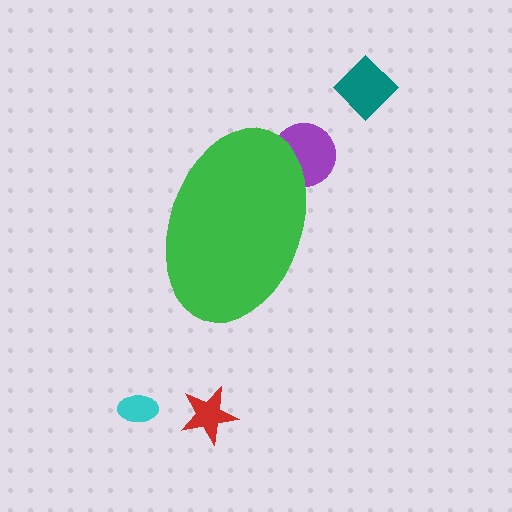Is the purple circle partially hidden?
Yes, the purple circle is partially hidden behind the green ellipse.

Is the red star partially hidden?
No, the red star is fully visible.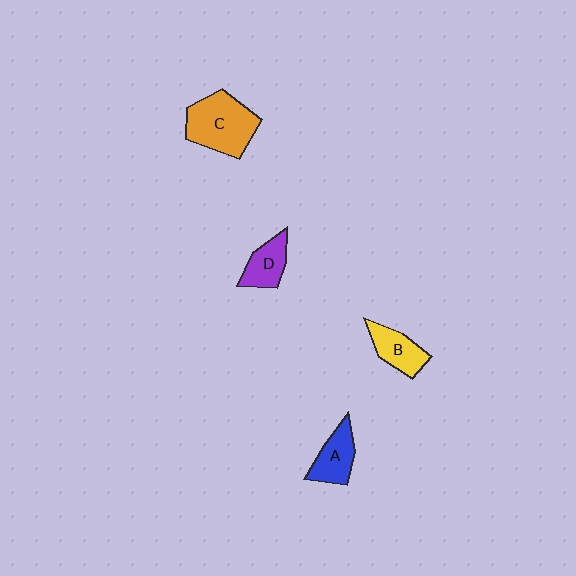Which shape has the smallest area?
Shape D (purple).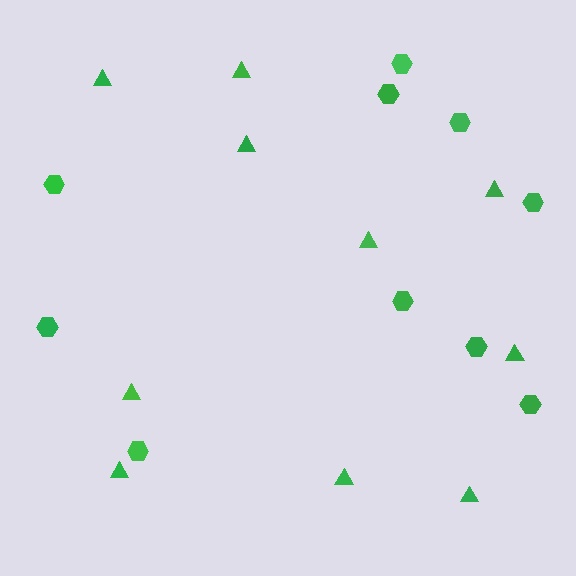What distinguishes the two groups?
There are 2 groups: one group of hexagons (10) and one group of triangles (10).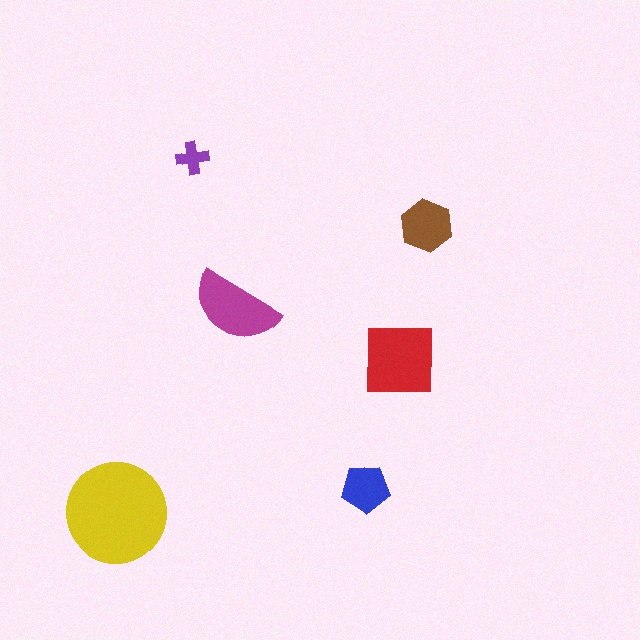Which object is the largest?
The yellow circle.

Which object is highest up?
The purple cross is topmost.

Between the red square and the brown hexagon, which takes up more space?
The red square.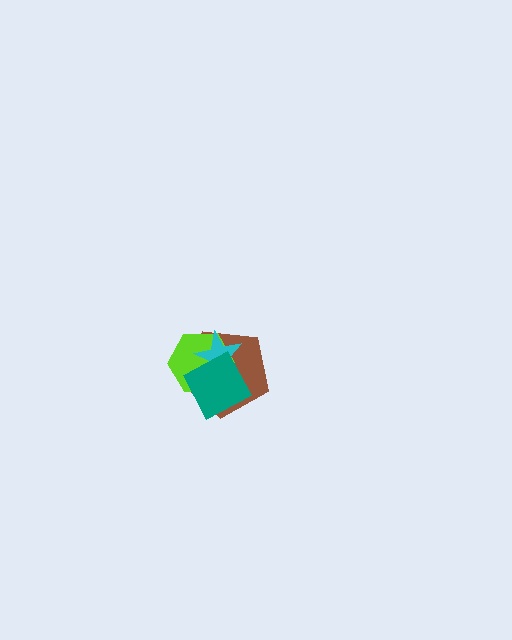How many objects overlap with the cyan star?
3 objects overlap with the cyan star.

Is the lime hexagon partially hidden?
Yes, it is partially covered by another shape.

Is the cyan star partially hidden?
Yes, it is partially covered by another shape.